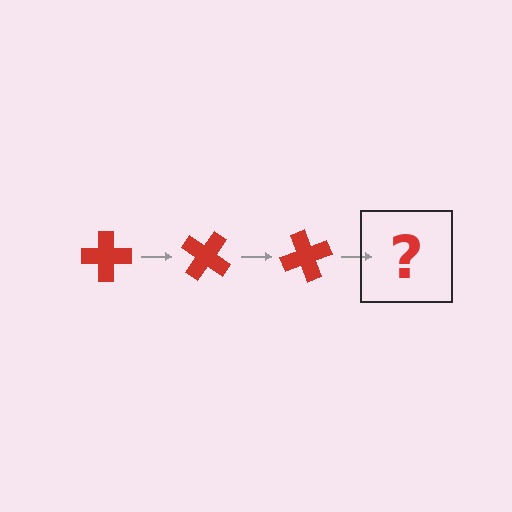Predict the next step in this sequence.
The next step is a red cross rotated 105 degrees.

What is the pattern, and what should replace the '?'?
The pattern is that the cross rotates 35 degrees each step. The '?' should be a red cross rotated 105 degrees.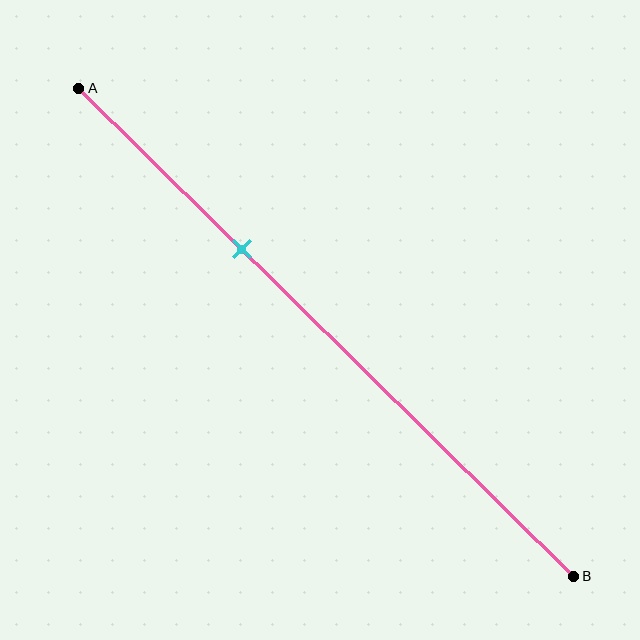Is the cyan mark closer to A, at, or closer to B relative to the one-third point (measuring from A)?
The cyan mark is approximately at the one-third point of segment AB.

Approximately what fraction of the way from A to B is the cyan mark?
The cyan mark is approximately 35% of the way from A to B.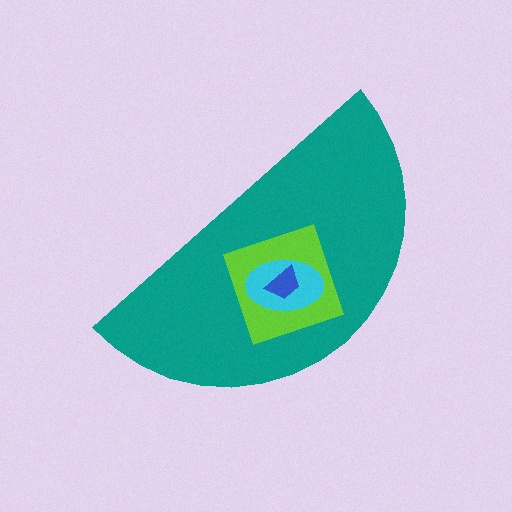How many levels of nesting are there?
4.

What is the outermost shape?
The teal semicircle.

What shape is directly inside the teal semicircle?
The lime square.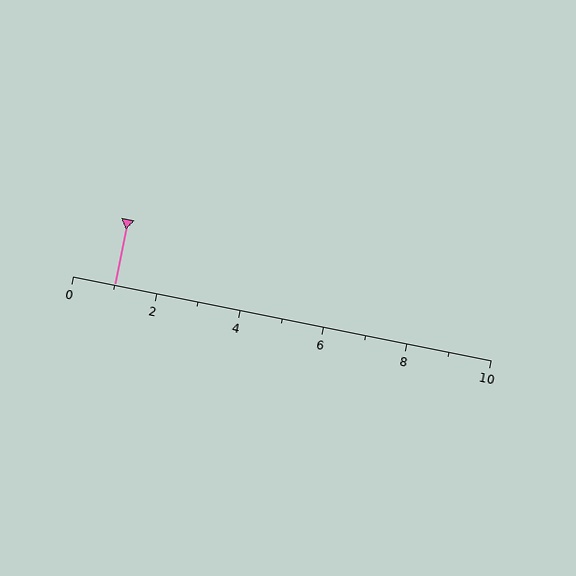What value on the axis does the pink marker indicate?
The marker indicates approximately 1.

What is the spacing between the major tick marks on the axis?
The major ticks are spaced 2 apart.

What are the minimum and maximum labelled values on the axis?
The axis runs from 0 to 10.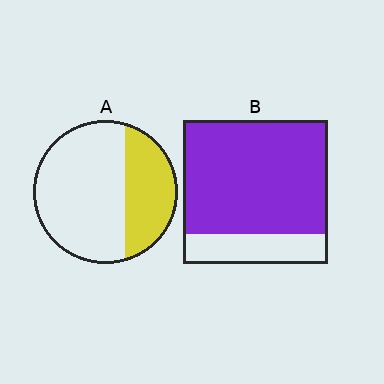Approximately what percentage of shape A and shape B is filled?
A is approximately 35% and B is approximately 80%.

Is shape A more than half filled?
No.